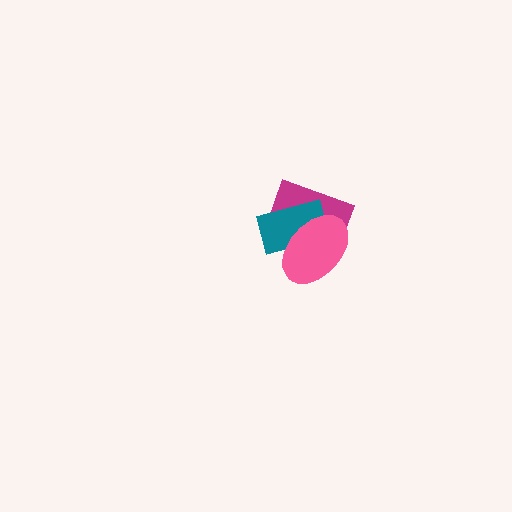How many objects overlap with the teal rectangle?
2 objects overlap with the teal rectangle.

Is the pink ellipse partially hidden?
No, no other shape covers it.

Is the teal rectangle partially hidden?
Yes, it is partially covered by another shape.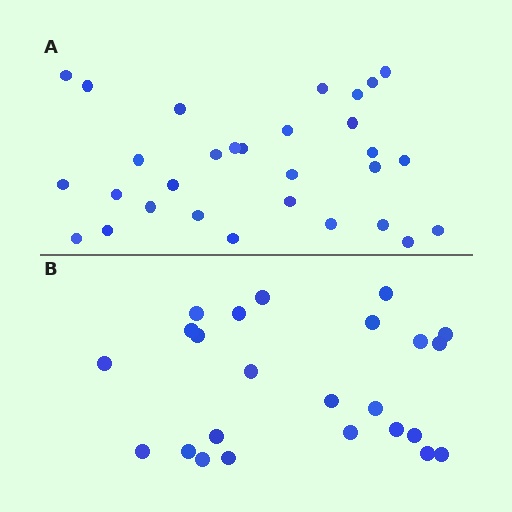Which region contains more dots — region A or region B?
Region A (the top region) has more dots.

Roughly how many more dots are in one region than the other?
Region A has about 6 more dots than region B.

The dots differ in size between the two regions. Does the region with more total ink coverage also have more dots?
No. Region B has more total ink coverage because its dots are larger, but region A actually contains more individual dots. Total area can be misleading — the number of items is what matters here.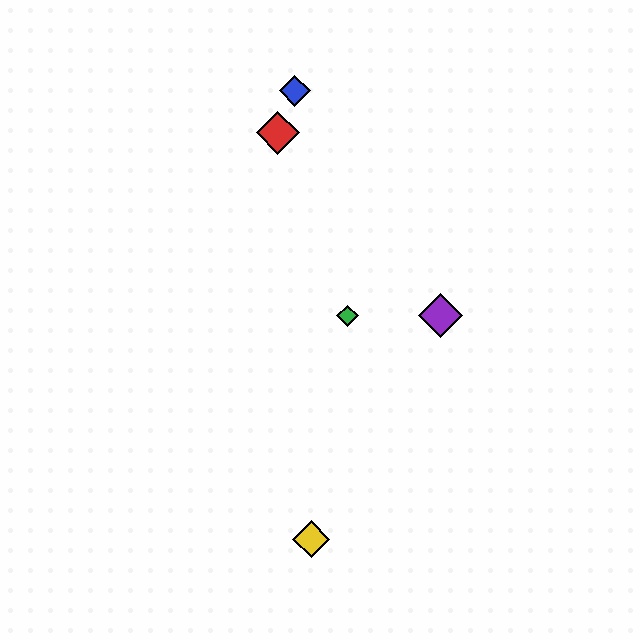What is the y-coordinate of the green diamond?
The green diamond is at y≈316.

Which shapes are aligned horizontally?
The green diamond, the purple diamond are aligned horizontally.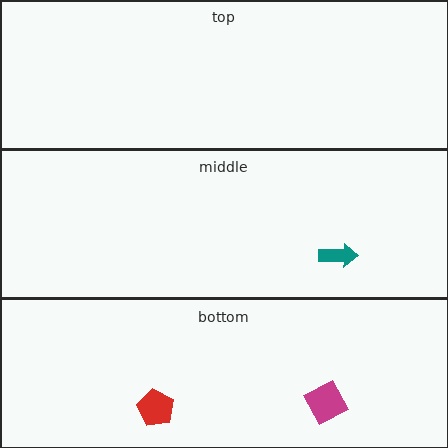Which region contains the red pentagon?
The bottom region.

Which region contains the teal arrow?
The middle region.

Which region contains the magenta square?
The bottom region.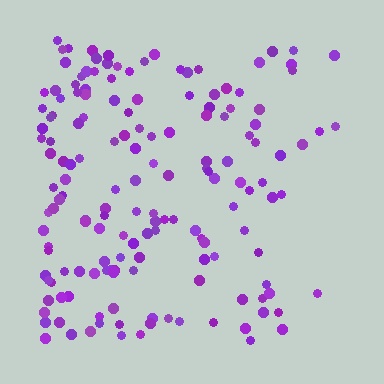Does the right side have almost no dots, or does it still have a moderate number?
Still a moderate number, just noticeably fewer than the left.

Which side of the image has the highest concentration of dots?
The left.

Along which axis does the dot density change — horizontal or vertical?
Horizontal.